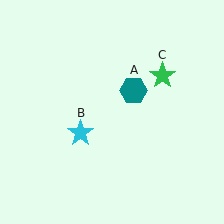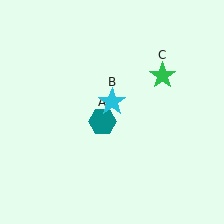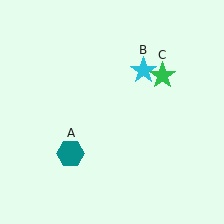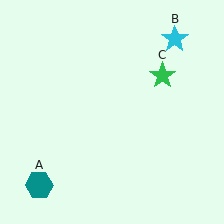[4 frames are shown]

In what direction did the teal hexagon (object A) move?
The teal hexagon (object A) moved down and to the left.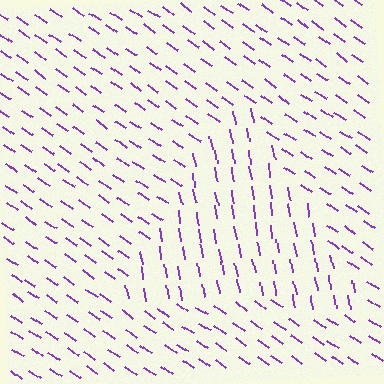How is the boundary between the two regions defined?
The boundary is defined purely by a change in line orientation (approximately 45 degrees difference). All lines are the same color and thickness.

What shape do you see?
I see a triangle.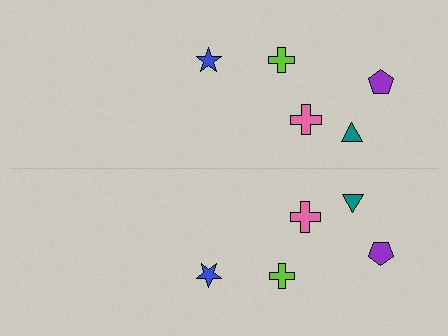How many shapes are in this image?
There are 10 shapes in this image.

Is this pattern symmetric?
Yes, this pattern has bilateral (reflection) symmetry.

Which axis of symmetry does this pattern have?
The pattern has a horizontal axis of symmetry running through the center of the image.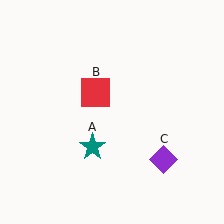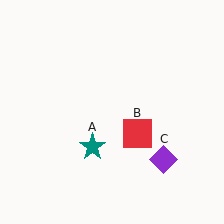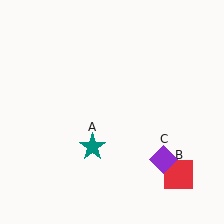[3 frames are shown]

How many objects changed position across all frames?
1 object changed position: red square (object B).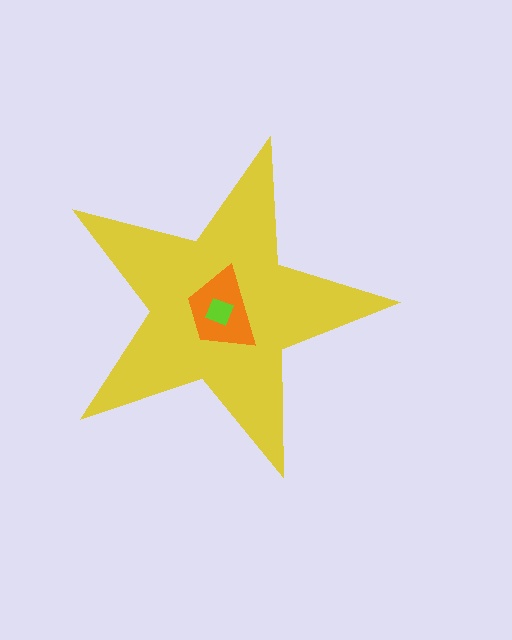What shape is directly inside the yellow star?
The orange trapezoid.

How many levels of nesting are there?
3.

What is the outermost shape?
The yellow star.